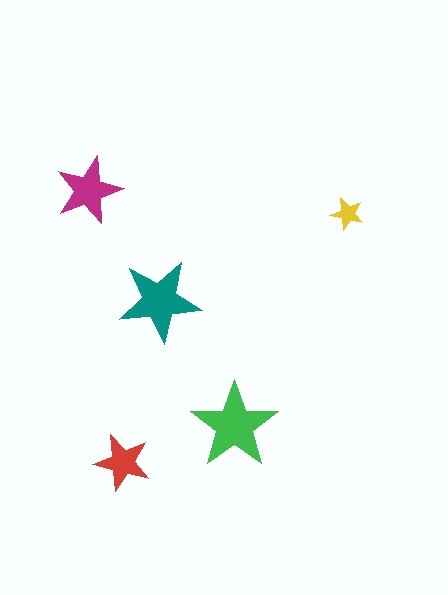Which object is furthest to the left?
The magenta star is leftmost.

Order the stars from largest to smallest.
the green one, the teal one, the magenta one, the red one, the yellow one.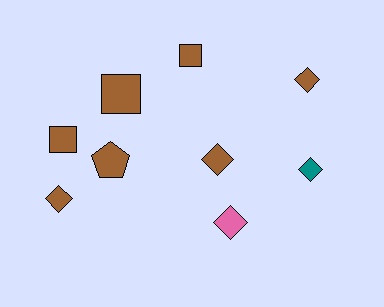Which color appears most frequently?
Brown, with 7 objects.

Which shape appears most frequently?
Diamond, with 5 objects.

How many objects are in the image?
There are 9 objects.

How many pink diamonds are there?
There is 1 pink diamond.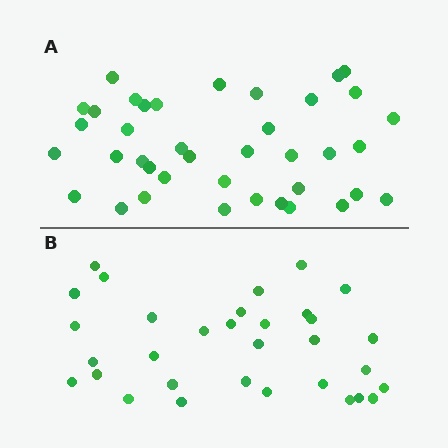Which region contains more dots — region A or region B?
Region A (the top region) has more dots.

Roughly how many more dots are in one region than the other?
Region A has roughly 8 or so more dots than region B.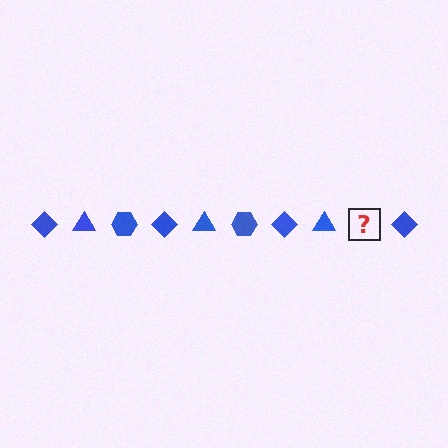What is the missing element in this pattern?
The missing element is a blue hexagon.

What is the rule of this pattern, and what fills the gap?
The rule is that the pattern cycles through diamond, triangle, hexagon shapes in blue. The gap should be filled with a blue hexagon.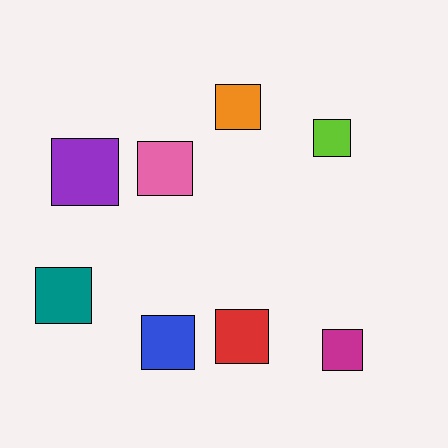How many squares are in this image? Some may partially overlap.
There are 8 squares.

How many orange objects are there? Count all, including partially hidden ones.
There is 1 orange object.